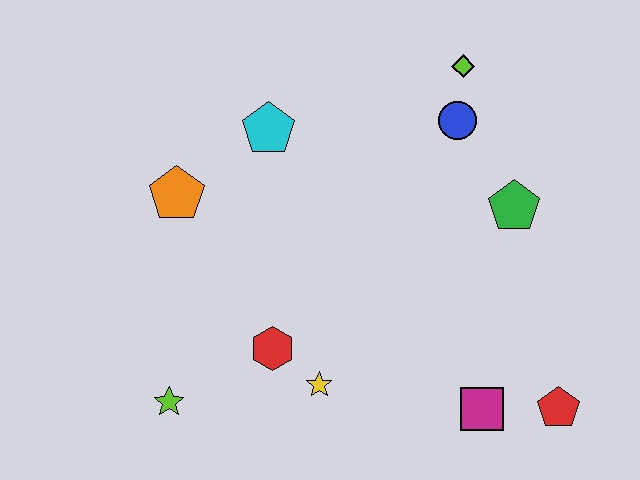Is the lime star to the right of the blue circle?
No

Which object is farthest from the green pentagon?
The lime star is farthest from the green pentagon.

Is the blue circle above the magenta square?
Yes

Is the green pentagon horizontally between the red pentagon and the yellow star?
Yes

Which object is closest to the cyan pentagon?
The orange pentagon is closest to the cyan pentagon.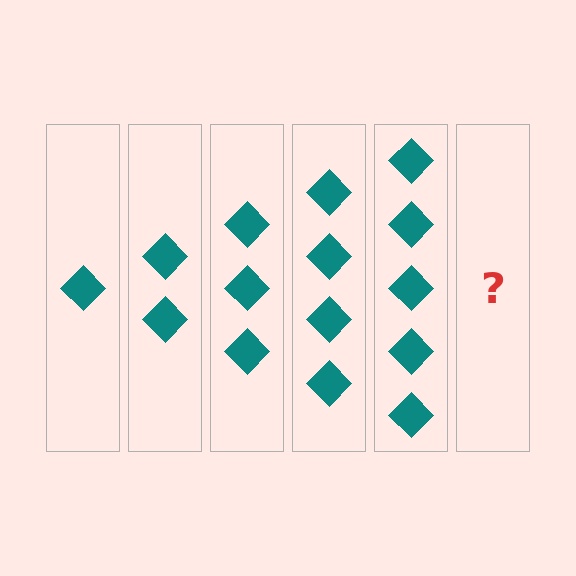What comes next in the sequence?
The next element should be 6 diamonds.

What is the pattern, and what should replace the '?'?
The pattern is that each step adds one more diamond. The '?' should be 6 diamonds.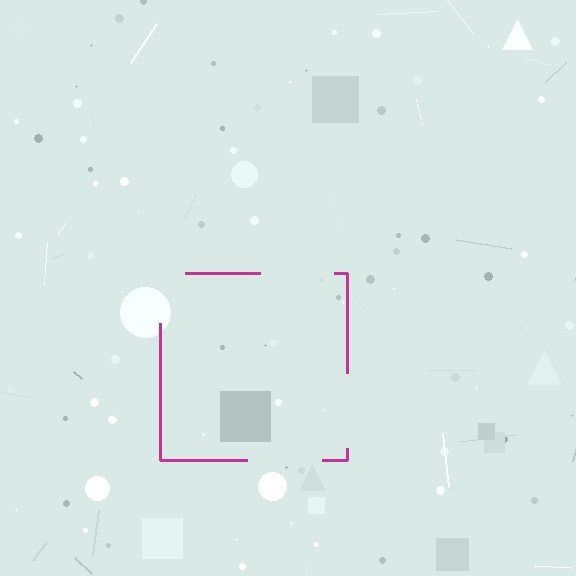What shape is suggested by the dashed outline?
The dashed outline suggests a square.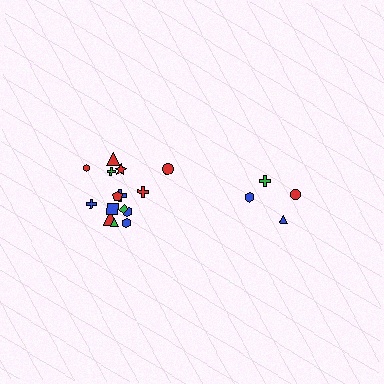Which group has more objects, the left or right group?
The left group.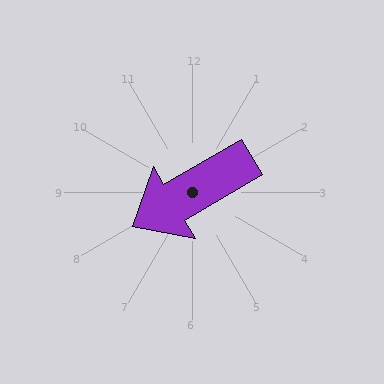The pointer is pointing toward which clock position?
Roughly 8 o'clock.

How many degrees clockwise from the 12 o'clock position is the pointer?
Approximately 240 degrees.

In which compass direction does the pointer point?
Southwest.